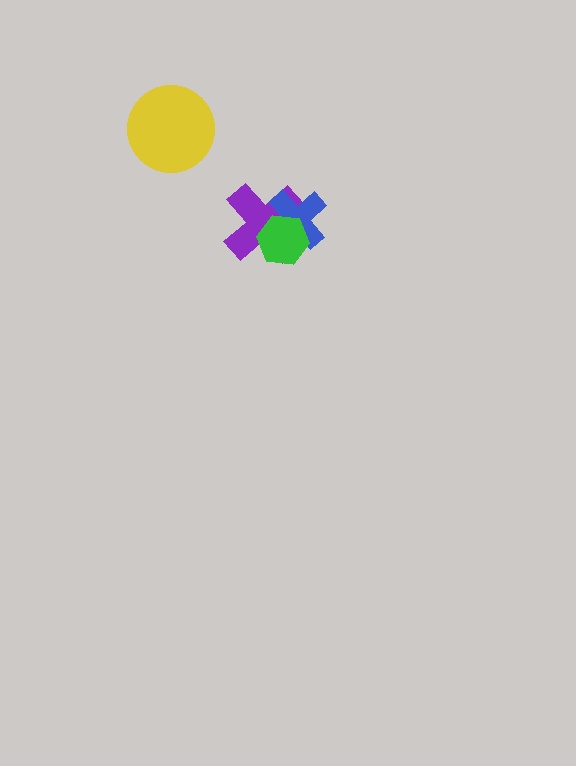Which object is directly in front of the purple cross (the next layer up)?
The blue cross is directly in front of the purple cross.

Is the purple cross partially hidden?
Yes, it is partially covered by another shape.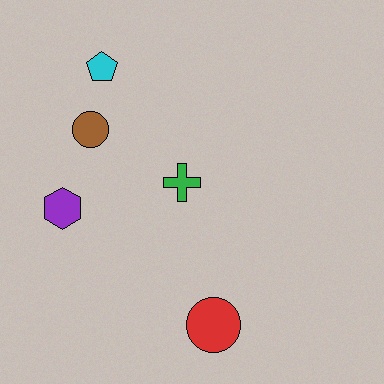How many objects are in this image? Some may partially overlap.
There are 5 objects.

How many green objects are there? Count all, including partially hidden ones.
There is 1 green object.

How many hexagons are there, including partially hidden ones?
There is 1 hexagon.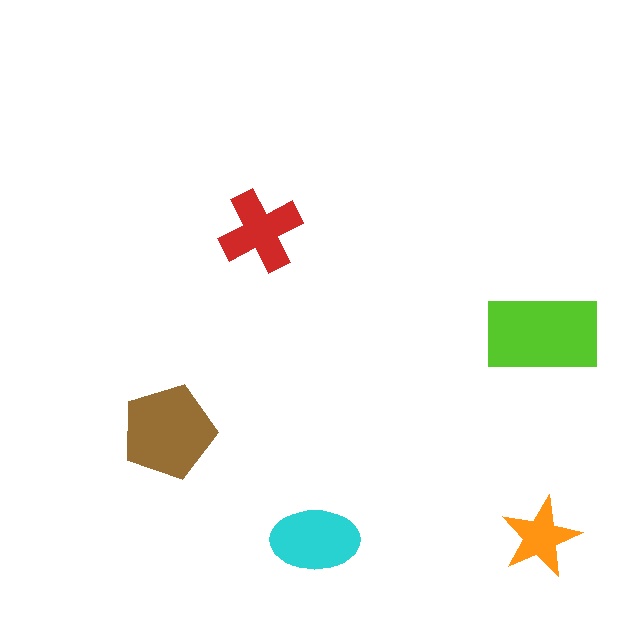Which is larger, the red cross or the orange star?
The red cross.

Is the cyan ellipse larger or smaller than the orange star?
Larger.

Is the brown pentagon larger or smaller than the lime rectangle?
Smaller.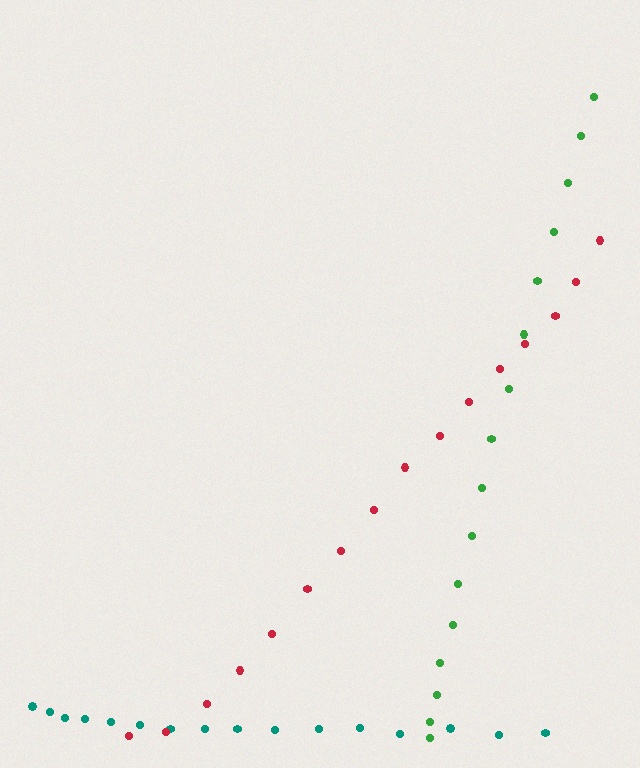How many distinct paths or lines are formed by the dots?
There are 3 distinct paths.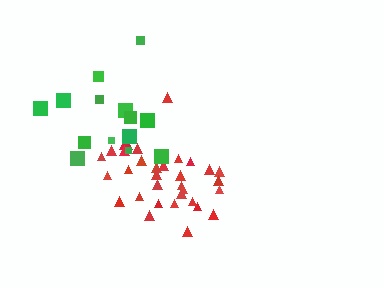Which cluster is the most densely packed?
Red.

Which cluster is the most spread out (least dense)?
Green.